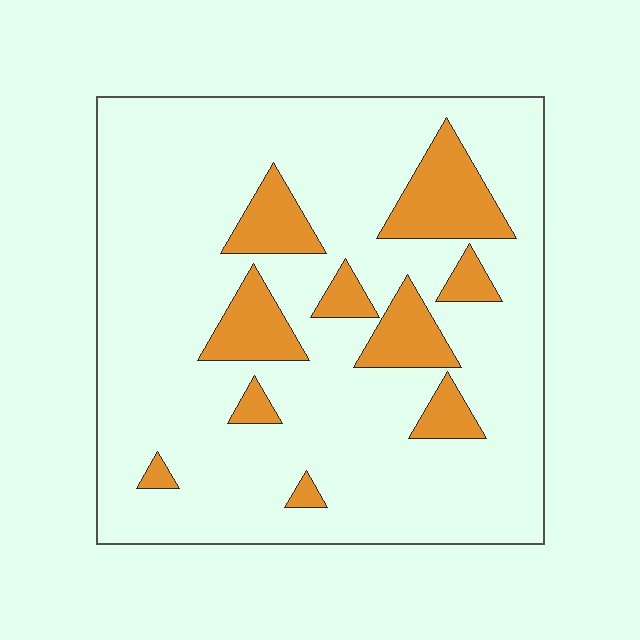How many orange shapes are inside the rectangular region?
10.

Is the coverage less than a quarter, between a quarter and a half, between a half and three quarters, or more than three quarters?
Less than a quarter.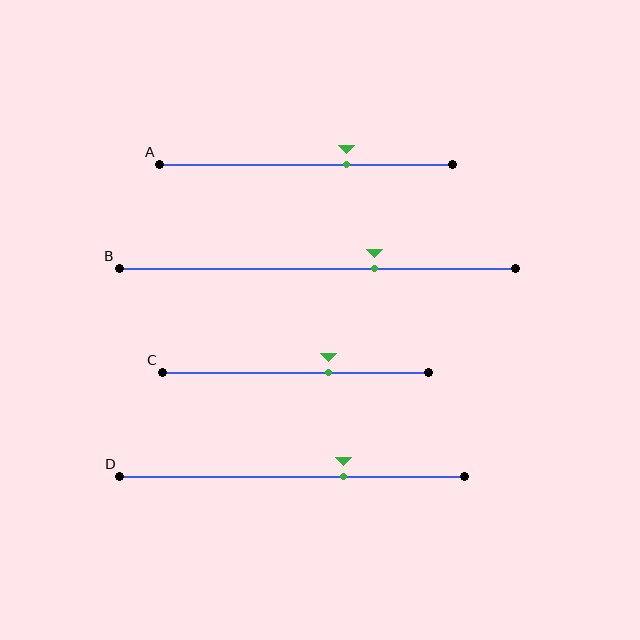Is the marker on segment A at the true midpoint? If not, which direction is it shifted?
No, the marker on segment A is shifted to the right by about 14% of the segment length.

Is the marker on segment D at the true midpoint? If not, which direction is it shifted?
No, the marker on segment D is shifted to the right by about 15% of the segment length.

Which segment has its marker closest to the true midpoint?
Segment C has its marker closest to the true midpoint.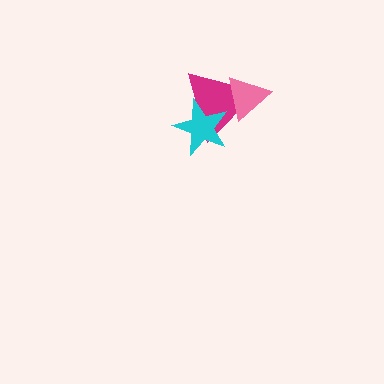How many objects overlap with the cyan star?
1 object overlaps with the cyan star.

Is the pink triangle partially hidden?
No, no other shape covers it.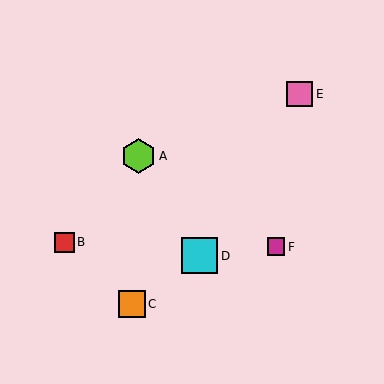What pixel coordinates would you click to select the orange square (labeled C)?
Click at (132, 304) to select the orange square C.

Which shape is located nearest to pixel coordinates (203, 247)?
The cyan square (labeled D) at (200, 256) is nearest to that location.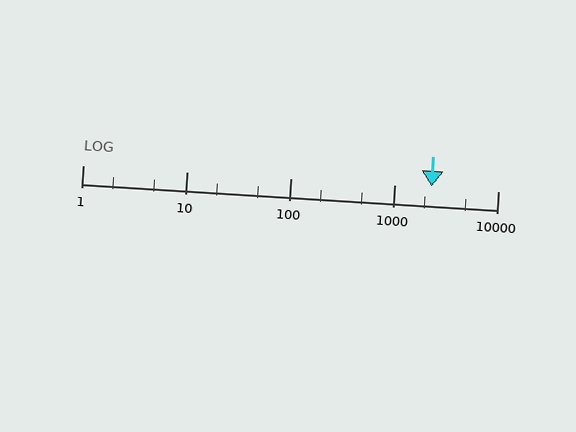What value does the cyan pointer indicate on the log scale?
The pointer indicates approximately 2300.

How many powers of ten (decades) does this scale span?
The scale spans 4 decades, from 1 to 10000.